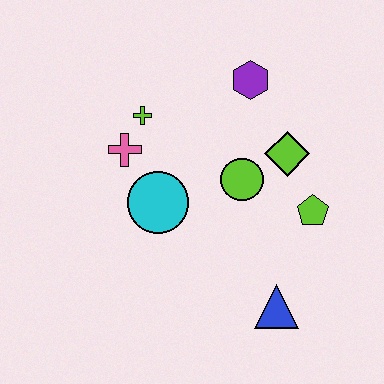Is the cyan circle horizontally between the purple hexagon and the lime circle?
No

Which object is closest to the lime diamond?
The lime circle is closest to the lime diamond.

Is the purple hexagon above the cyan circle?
Yes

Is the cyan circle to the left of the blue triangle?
Yes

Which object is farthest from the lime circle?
The blue triangle is farthest from the lime circle.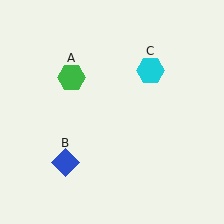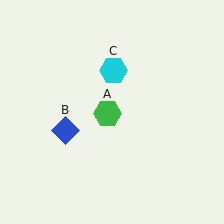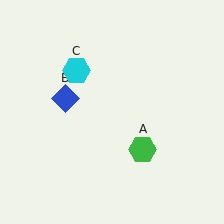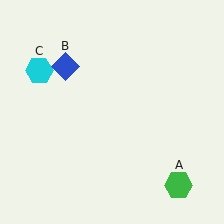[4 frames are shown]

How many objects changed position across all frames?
3 objects changed position: green hexagon (object A), blue diamond (object B), cyan hexagon (object C).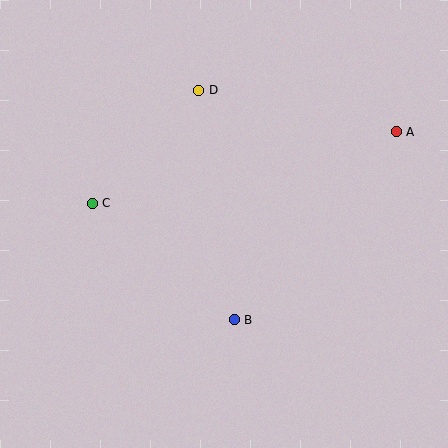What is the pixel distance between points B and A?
The distance between B and A is 248 pixels.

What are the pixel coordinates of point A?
Point A is at (396, 132).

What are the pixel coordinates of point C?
Point C is at (92, 203).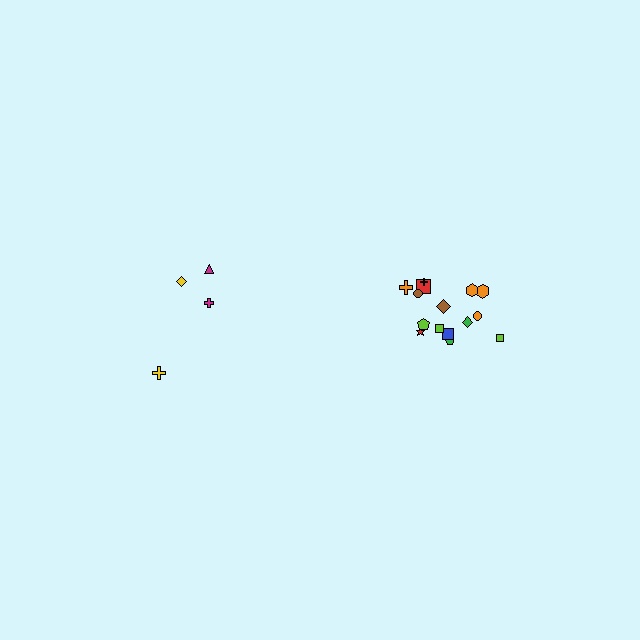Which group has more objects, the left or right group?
The right group.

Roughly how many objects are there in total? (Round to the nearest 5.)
Roughly 20 objects in total.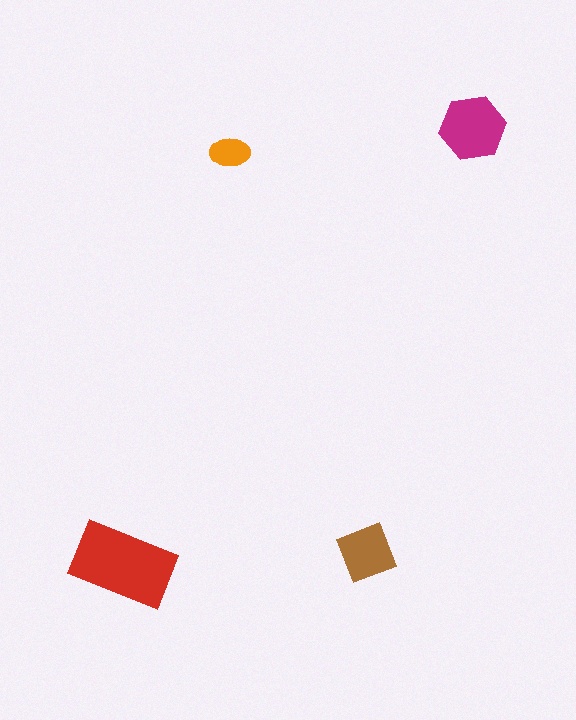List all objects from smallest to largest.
The orange ellipse, the brown diamond, the magenta hexagon, the red rectangle.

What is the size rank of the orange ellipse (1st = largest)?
4th.